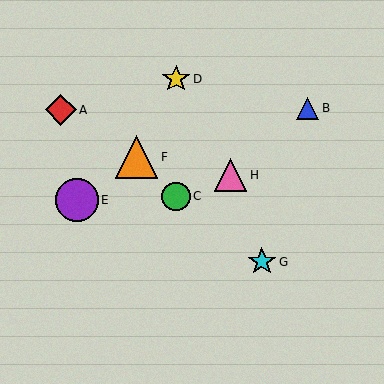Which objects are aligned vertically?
Objects C, D are aligned vertically.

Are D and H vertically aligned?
No, D is at x≈176 and H is at x≈231.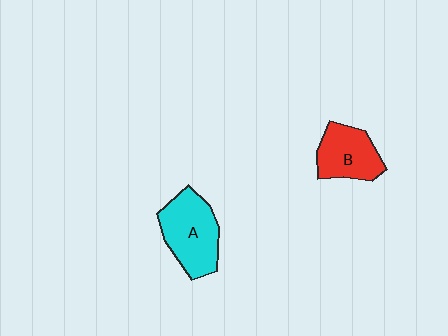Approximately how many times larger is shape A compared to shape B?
Approximately 1.3 times.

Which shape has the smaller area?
Shape B (red).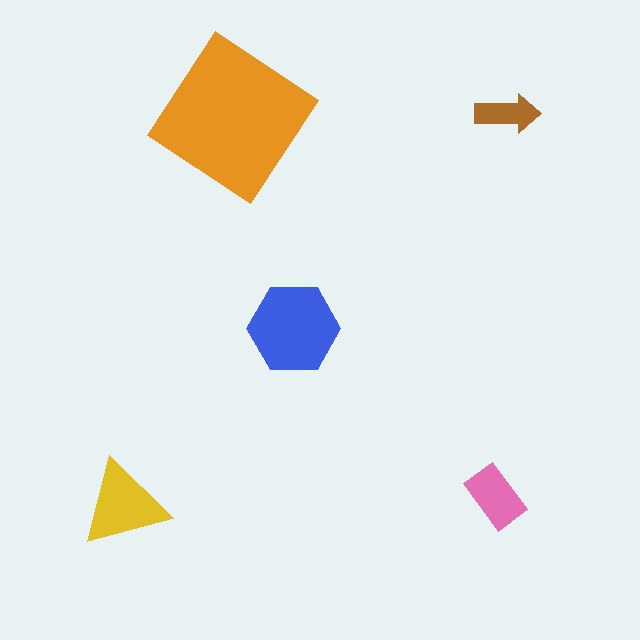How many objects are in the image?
There are 5 objects in the image.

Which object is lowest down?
The yellow triangle is bottommost.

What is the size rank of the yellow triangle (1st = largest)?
3rd.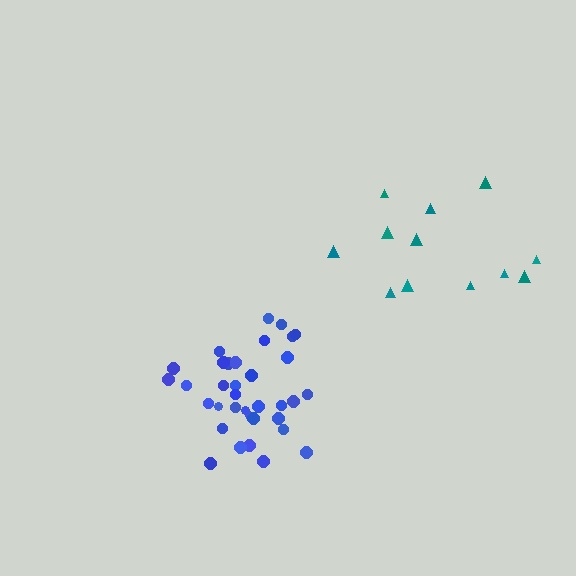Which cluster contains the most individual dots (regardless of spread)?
Blue (35).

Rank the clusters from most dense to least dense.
blue, teal.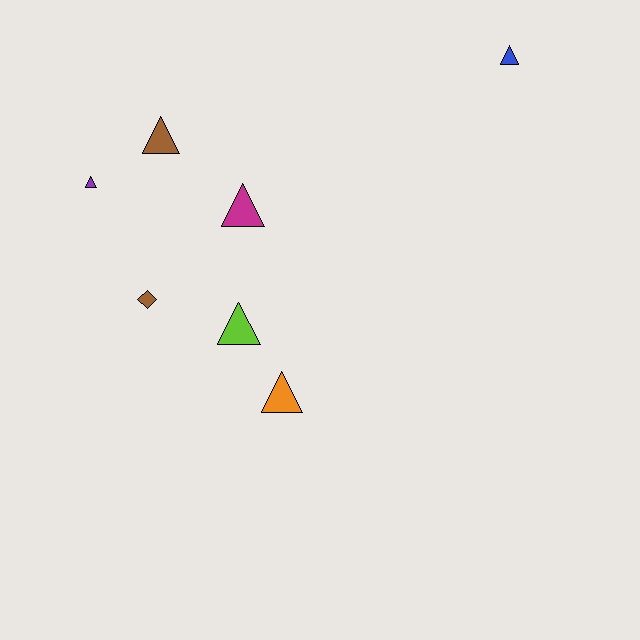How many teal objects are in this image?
There are no teal objects.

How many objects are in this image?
There are 7 objects.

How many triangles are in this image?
There are 6 triangles.